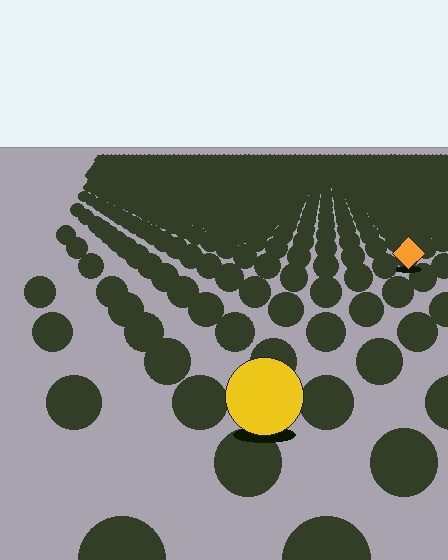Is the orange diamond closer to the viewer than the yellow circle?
No. The yellow circle is closer — you can tell from the texture gradient: the ground texture is coarser near it.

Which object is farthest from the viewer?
The orange diamond is farthest from the viewer. It appears smaller and the ground texture around it is denser.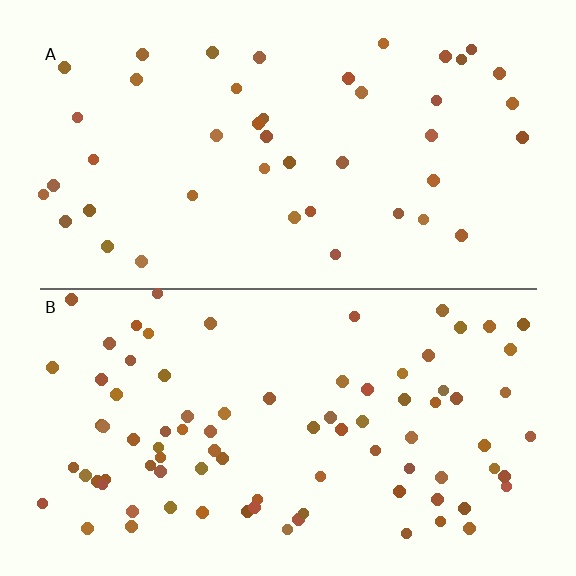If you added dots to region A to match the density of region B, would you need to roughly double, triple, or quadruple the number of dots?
Approximately double.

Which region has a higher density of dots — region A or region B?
B (the bottom).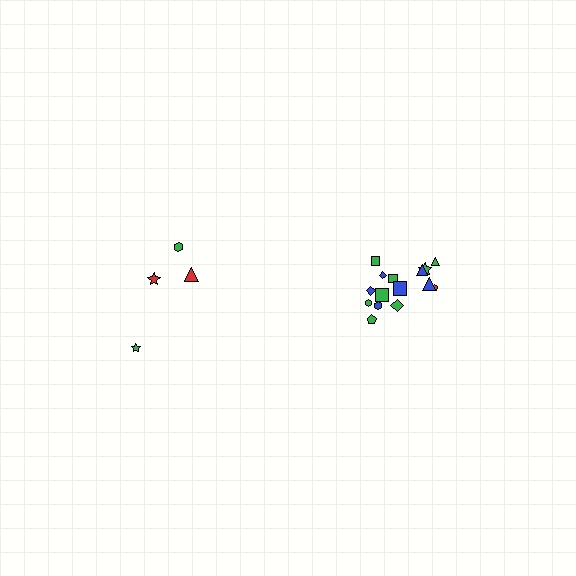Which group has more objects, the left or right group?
The right group.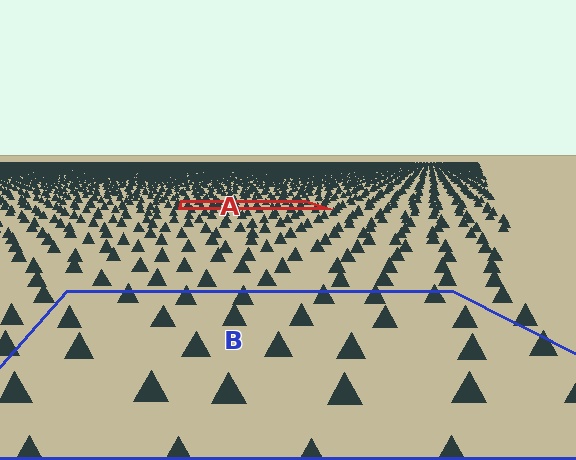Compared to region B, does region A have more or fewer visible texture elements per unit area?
Region A has more texture elements per unit area — they are packed more densely because it is farther away.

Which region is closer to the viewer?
Region B is closer. The texture elements there are larger and more spread out.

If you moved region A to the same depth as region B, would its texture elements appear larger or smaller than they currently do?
They would appear larger. At a closer depth, the same texture elements are projected at a bigger on-screen size.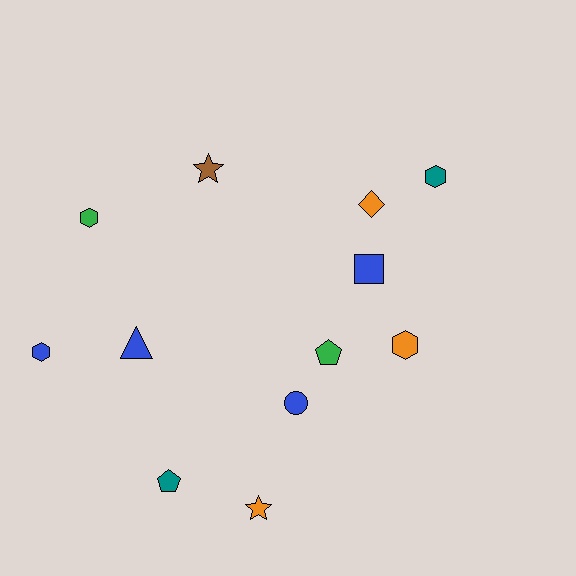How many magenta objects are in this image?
There are no magenta objects.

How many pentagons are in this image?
There are 2 pentagons.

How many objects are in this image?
There are 12 objects.